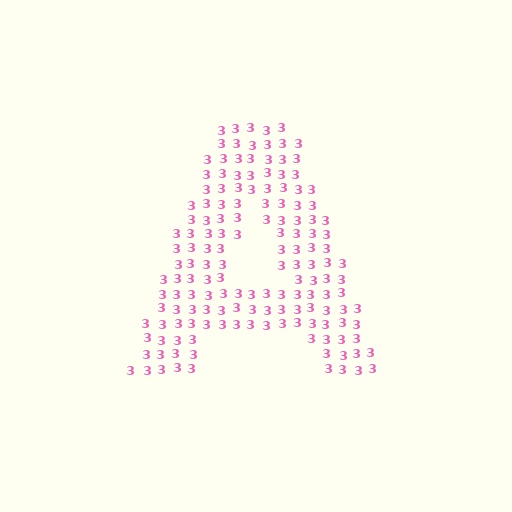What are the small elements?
The small elements are digit 3's.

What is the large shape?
The large shape is the letter A.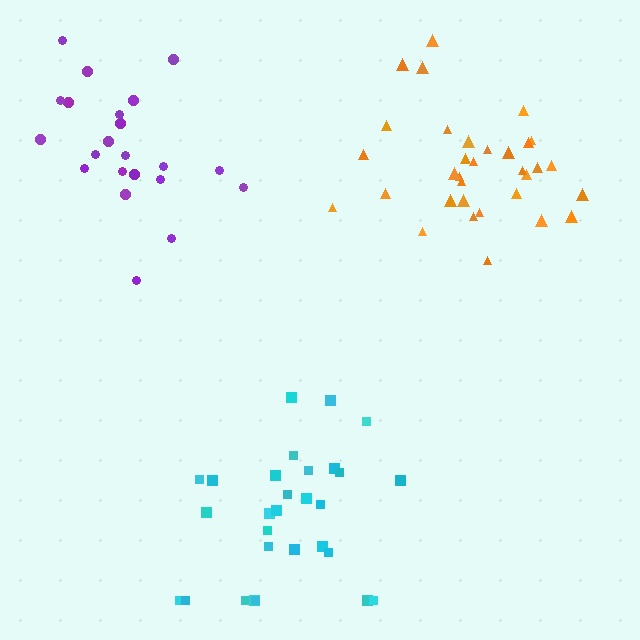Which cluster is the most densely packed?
Orange.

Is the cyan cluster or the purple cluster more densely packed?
Purple.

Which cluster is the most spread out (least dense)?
Cyan.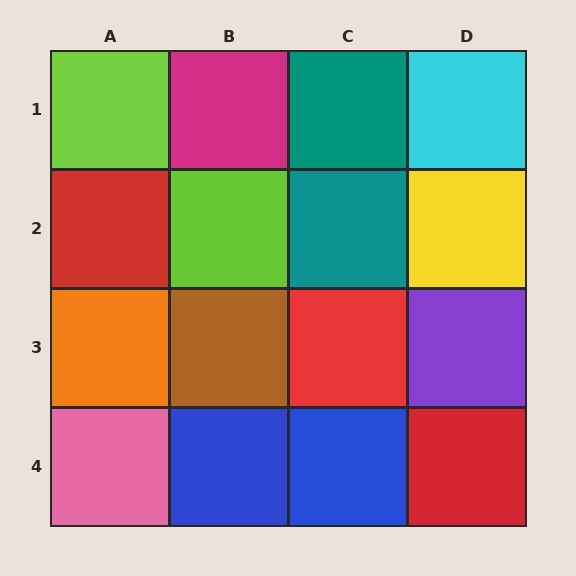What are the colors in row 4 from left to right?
Pink, blue, blue, red.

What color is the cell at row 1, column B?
Magenta.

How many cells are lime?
2 cells are lime.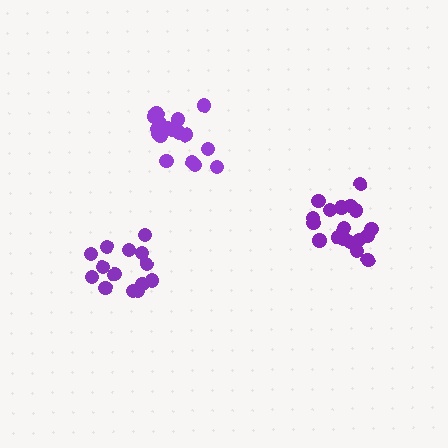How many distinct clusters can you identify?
There are 3 distinct clusters.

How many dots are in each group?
Group 1: 14 dots, Group 2: 19 dots, Group 3: 19 dots (52 total).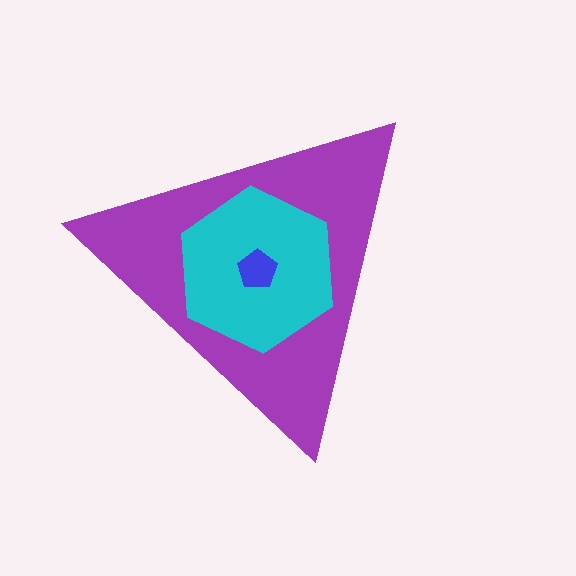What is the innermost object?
The blue pentagon.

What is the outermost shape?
The purple triangle.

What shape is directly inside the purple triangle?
The cyan hexagon.